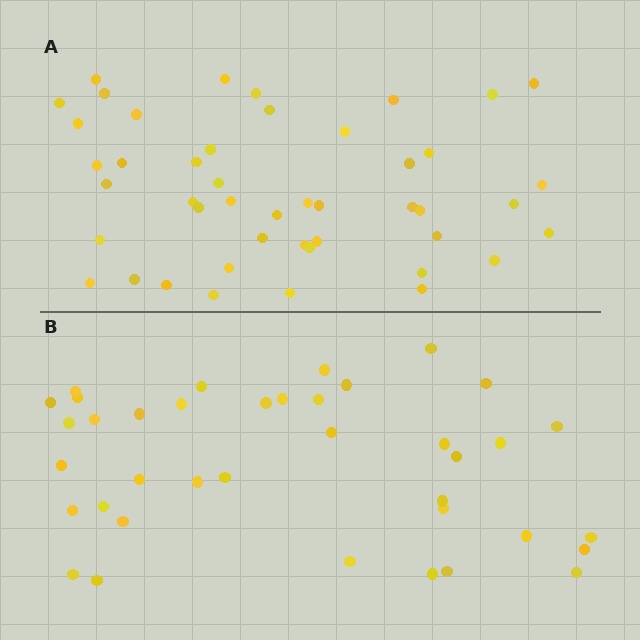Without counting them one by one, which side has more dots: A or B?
Region A (the top region) has more dots.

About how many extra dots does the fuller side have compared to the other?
Region A has roughly 8 or so more dots than region B.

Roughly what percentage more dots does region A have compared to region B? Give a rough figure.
About 20% more.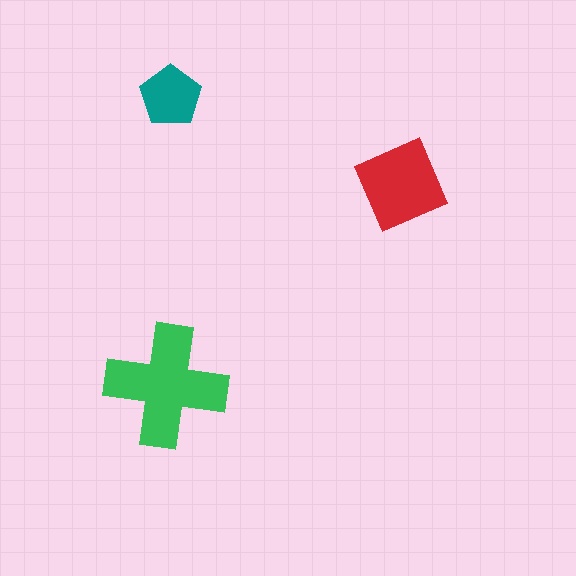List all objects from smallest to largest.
The teal pentagon, the red diamond, the green cross.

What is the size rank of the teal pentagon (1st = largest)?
3rd.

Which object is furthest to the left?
The green cross is leftmost.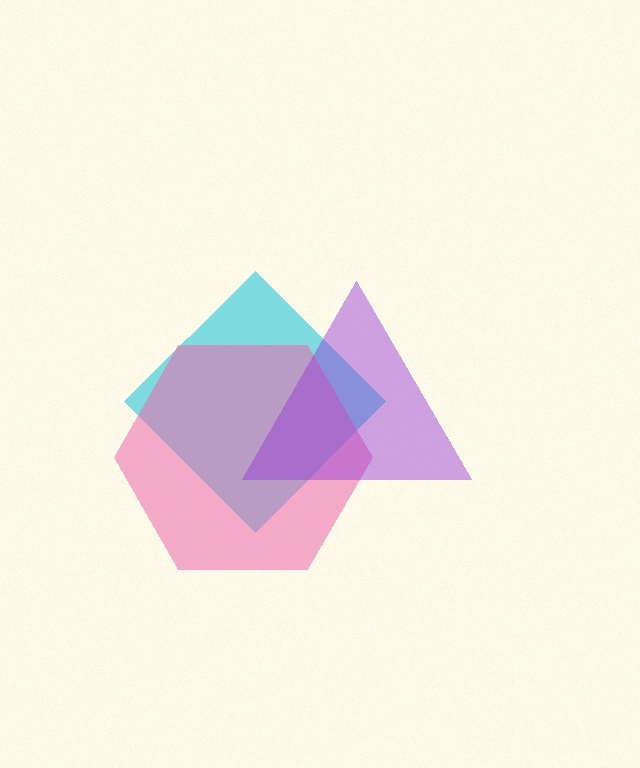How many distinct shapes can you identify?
There are 3 distinct shapes: a cyan diamond, a pink hexagon, a purple triangle.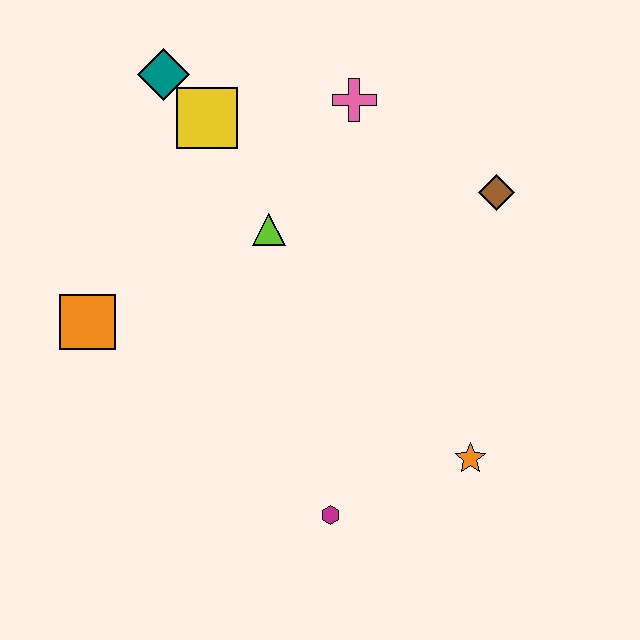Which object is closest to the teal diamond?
The yellow square is closest to the teal diamond.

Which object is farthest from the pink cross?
The magenta hexagon is farthest from the pink cross.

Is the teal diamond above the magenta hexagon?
Yes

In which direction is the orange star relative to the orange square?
The orange star is to the right of the orange square.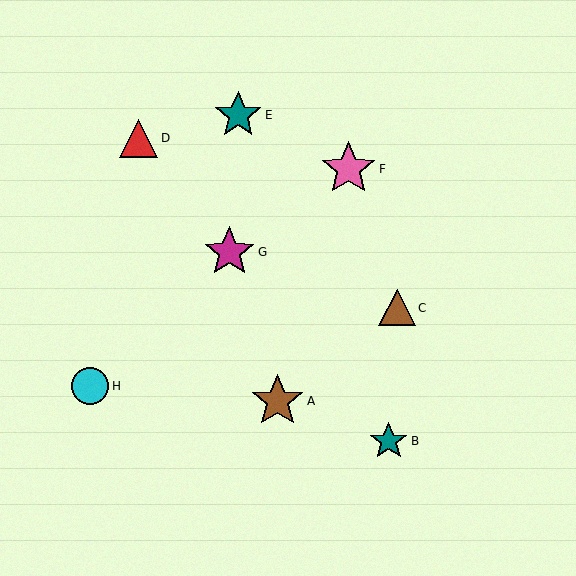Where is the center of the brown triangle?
The center of the brown triangle is at (397, 308).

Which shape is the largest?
The pink star (labeled F) is the largest.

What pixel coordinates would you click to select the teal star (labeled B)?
Click at (389, 441) to select the teal star B.